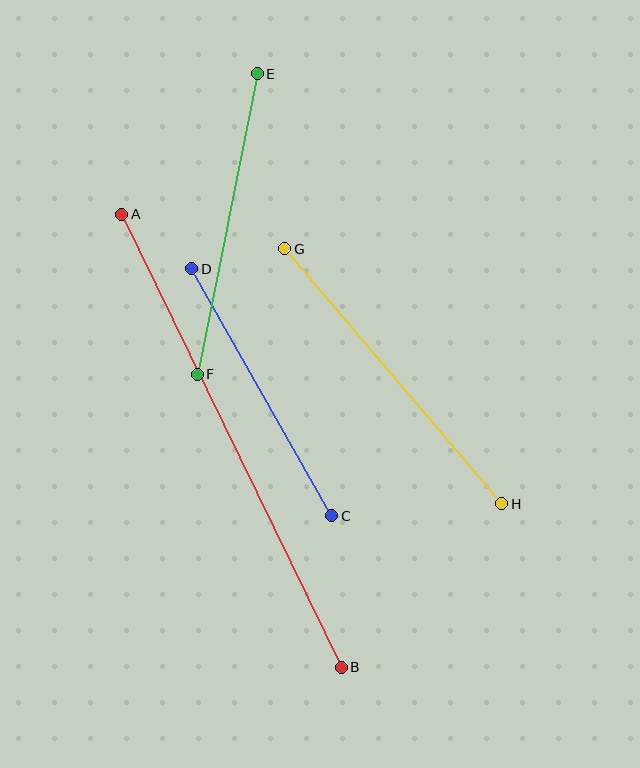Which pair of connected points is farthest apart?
Points A and B are farthest apart.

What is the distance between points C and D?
The distance is approximately 284 pixels.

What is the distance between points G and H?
The distance is approximately 335 pixels.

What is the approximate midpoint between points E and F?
The midpoint is at approximately (227, 224) pixels.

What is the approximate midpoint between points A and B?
The midpoint is at approximately (231, 441) pixels.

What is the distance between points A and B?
The distance is approximately 504 pixels.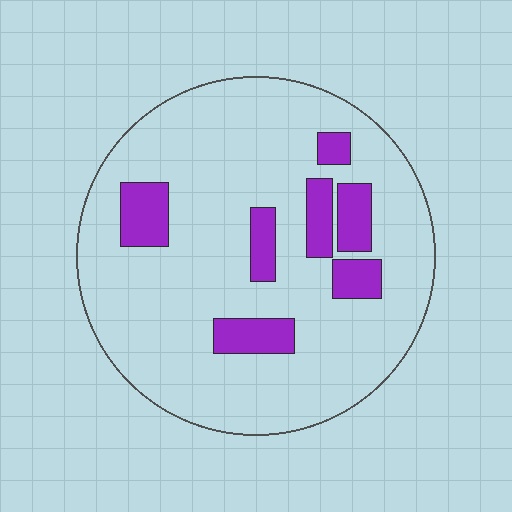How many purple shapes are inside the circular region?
7.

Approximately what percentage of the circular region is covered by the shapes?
Approximately 15%.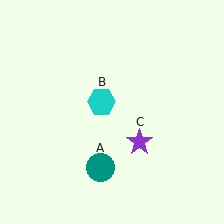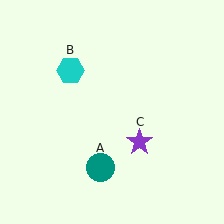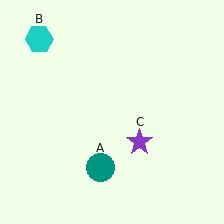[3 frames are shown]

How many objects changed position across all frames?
1 object changed position: cyan hexagon (object B).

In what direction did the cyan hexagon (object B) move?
The cyan hexagon (object B) moved up and to the left.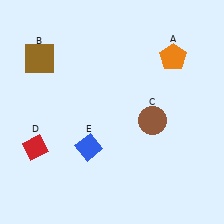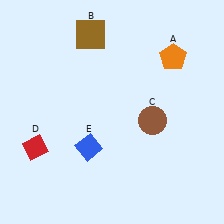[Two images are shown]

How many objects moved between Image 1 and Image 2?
1 object moved between the two images.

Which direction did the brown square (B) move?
The brown square (B) moved right.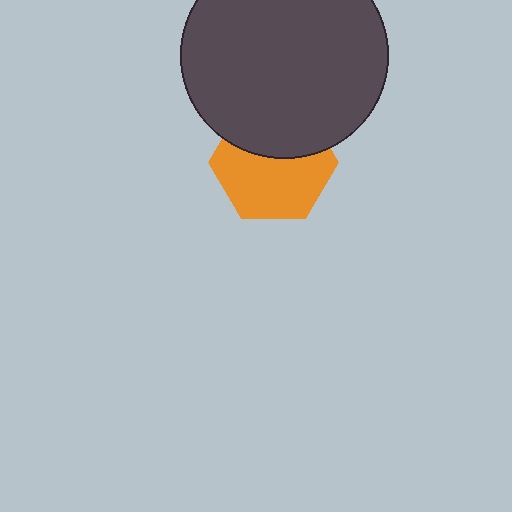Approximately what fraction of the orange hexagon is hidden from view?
Roughly 39% of the orange hexagon is hidden behind the dark gray circle.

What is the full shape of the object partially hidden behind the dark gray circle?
The partially hidden object is an orange hexagon.